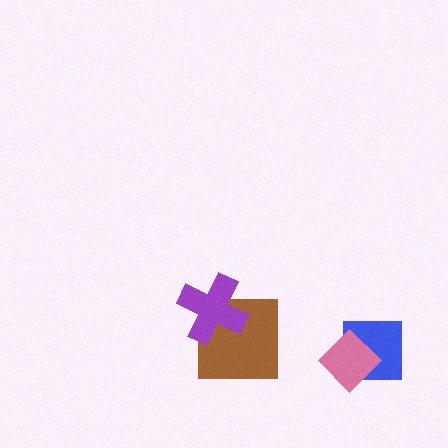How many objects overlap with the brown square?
1 object overlaps with the brown square.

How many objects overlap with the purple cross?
1 object overlaps with the purple cross.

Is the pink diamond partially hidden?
No, no other shape covers it.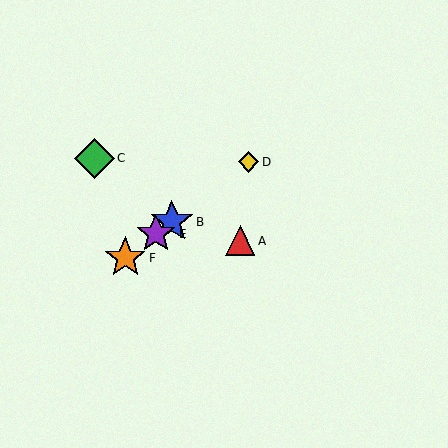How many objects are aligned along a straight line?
4 objects (B, D, E, F) are aligned along a straight line.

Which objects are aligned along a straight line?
Objects B, D, E, F are aligned along a straight line.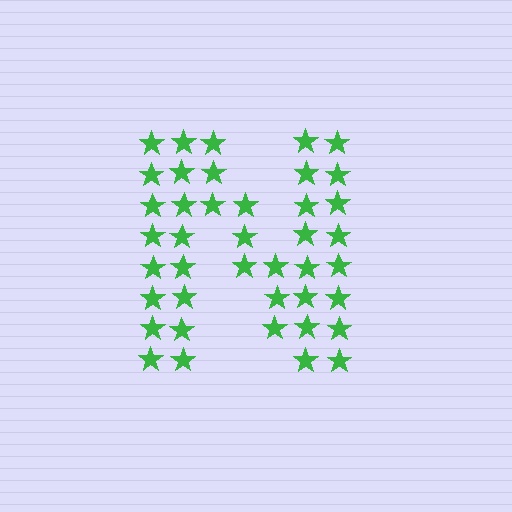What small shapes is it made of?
It is made of small stars.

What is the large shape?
The large shape is the letter N.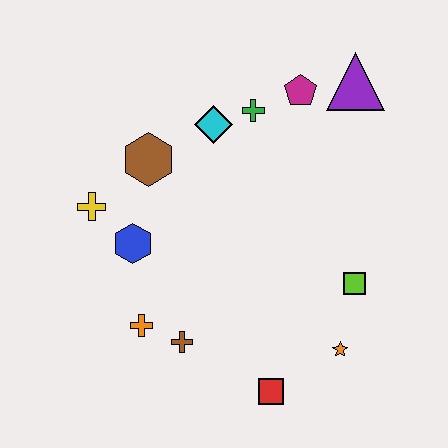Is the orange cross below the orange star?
No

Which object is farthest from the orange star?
The yellow cross is farthest from the orange star.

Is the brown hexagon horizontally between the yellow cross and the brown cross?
Yes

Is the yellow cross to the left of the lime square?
Yes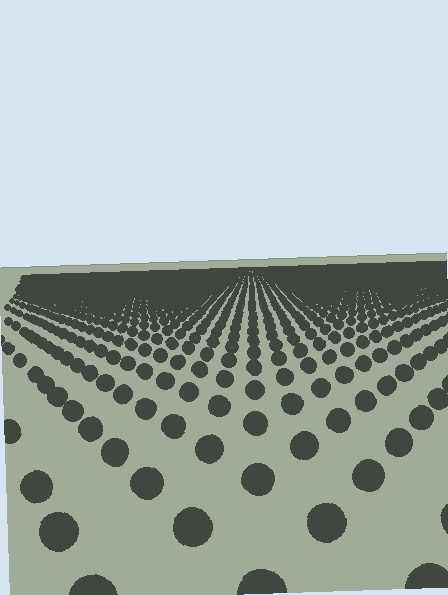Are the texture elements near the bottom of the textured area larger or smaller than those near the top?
Larger. Near the bottom, elements are closer to the viewer and appear at a bigger on-screen size.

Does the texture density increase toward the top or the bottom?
Density increases toward the top.